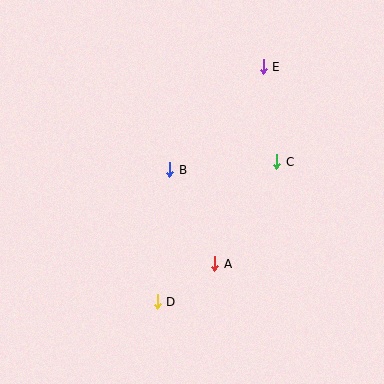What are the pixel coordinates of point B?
Point B is at (170, 170).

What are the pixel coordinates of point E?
Point E is at (263, 67).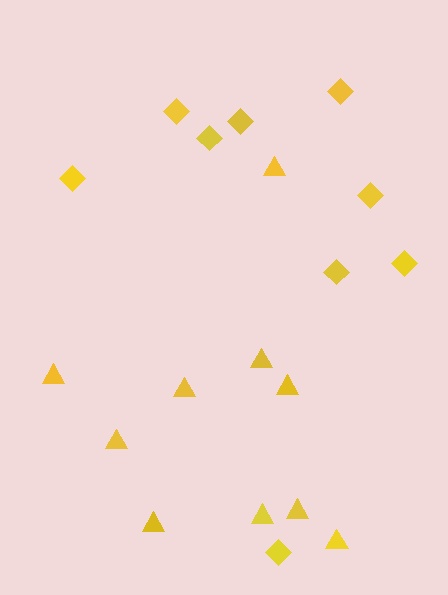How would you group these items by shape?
There are 2 groups: one group of diamonds (9) and one group of triangles (10).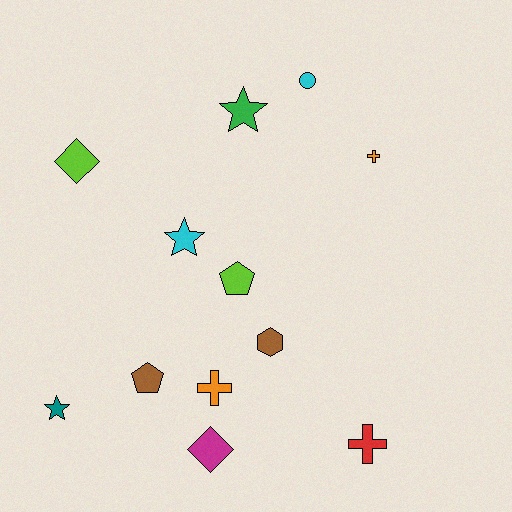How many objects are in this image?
There are 12 objects.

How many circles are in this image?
There is 1 circle.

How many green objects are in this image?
There is 1 green object.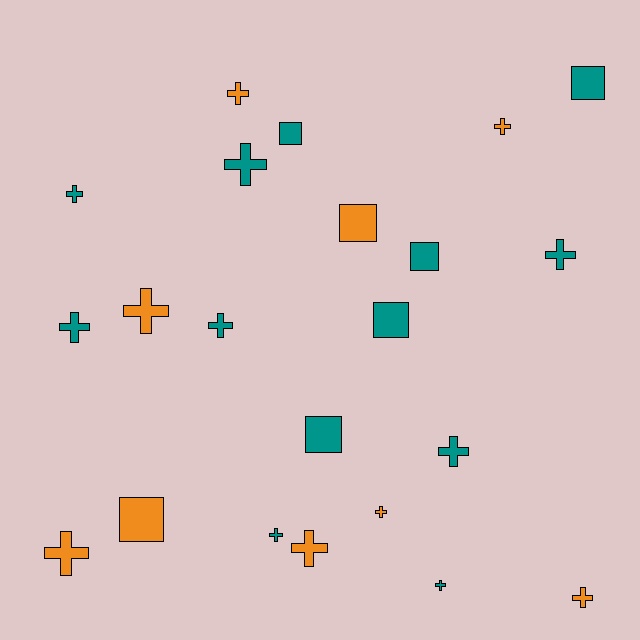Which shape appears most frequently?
Cross, with 15 objects.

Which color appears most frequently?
Teal, with 13 objects.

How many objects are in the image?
There are 22 objects.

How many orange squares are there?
There are 2 orange squares.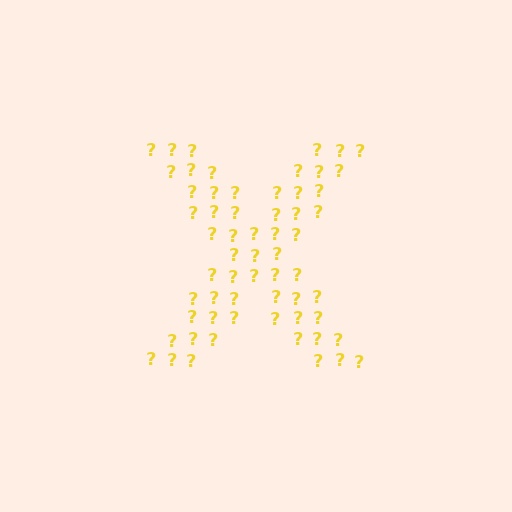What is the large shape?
The large shape is the letter X.